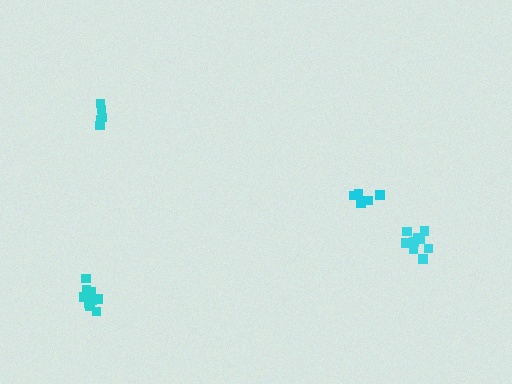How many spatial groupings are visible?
There are 4 spatial groupings.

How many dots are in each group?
Group 1: 5 dots, Group 2: 10 dots, Group 3: 5 dots, Group 4: 10 dots (30 total).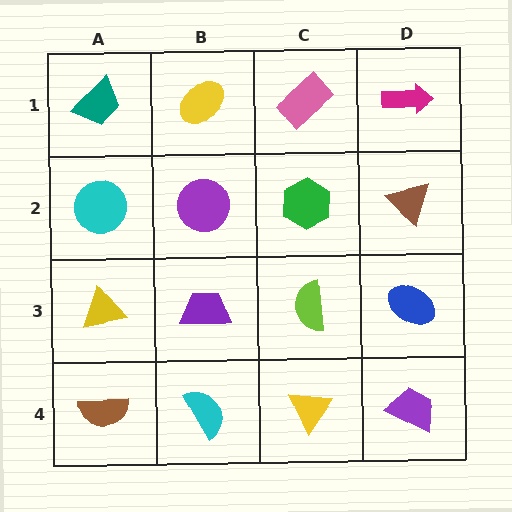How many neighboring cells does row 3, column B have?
4.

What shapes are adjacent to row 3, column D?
A brown triangle (row 2, column D), a purple trapezoid (row 4, column D), a lime semicircle (row 3, column C).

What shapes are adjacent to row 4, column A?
A yellow triangle (row 3, column A), a cyan semicircle (row 4, column B).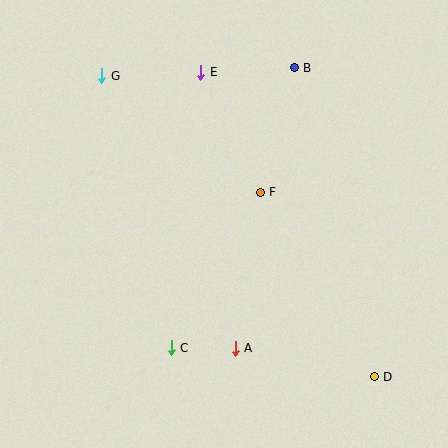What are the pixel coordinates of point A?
Point A is at (235, 348).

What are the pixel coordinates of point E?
Point E is at (201, 72).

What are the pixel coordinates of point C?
Point C is at (171, 348).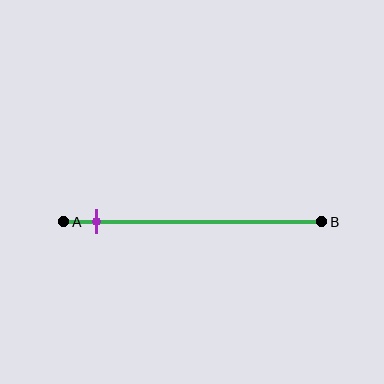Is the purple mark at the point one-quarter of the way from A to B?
No, the mark is at about 15% from A, not at the 25% one-quarter point.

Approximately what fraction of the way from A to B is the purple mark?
The purple mark is approximately 15% of the way from A to B.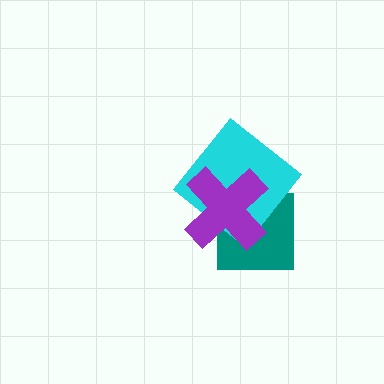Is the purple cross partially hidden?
No, no other shape covers it.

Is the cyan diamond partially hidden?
Yes, it is partially covered by another shape.